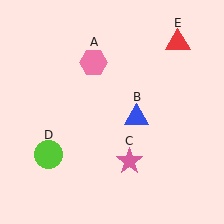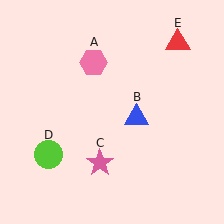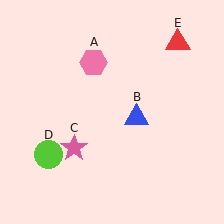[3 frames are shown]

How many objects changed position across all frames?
1 object changed position: pink star (object C).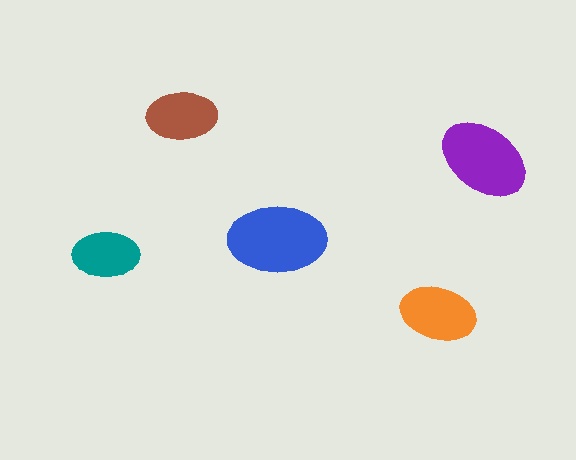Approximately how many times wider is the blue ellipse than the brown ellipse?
About 1.5 times wider.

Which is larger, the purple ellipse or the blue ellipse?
The blue one.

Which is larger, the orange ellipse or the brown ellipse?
The orange one.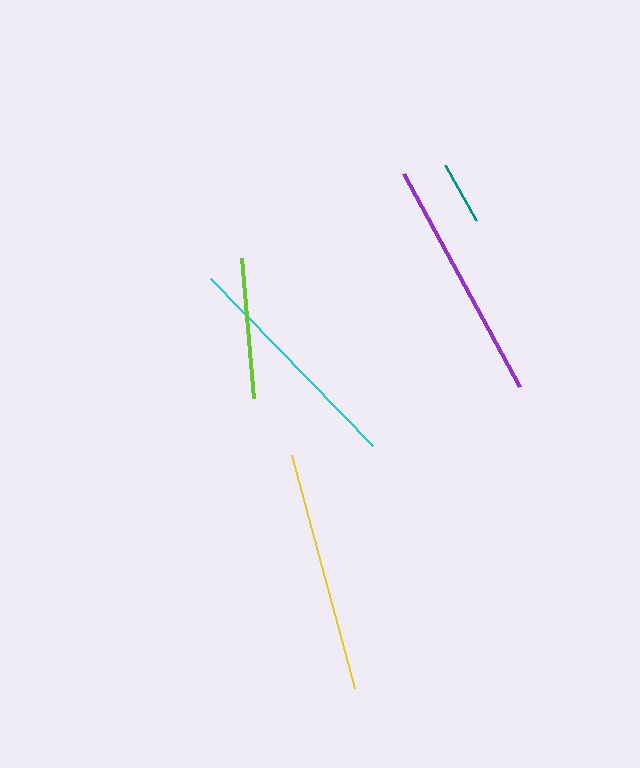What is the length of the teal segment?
The teal segment is approximately 63 pixels long.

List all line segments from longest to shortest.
From longest to shortest: purple, yellow, cyan, lime, teal.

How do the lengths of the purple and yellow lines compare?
The purple and yellow lines are approximately the same length.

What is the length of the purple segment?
The purple segment is approximately 243 pixels long.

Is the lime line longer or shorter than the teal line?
The lime line is longer than the teal line.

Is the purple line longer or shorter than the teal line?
The purple line is longer than the teal line.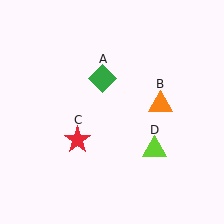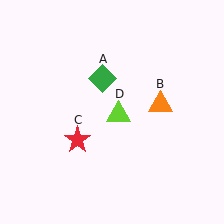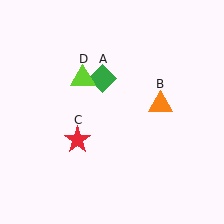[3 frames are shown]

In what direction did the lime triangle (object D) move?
The lime triangle (object D) moved up and to the left.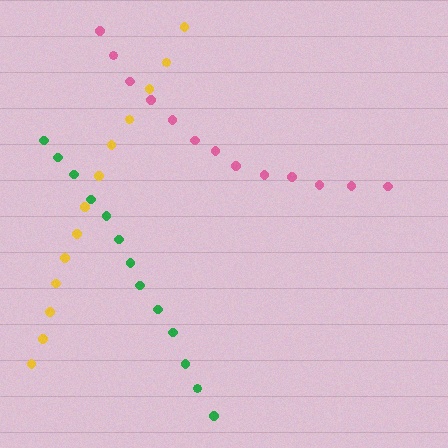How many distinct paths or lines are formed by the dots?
There are 3 distinct paths.